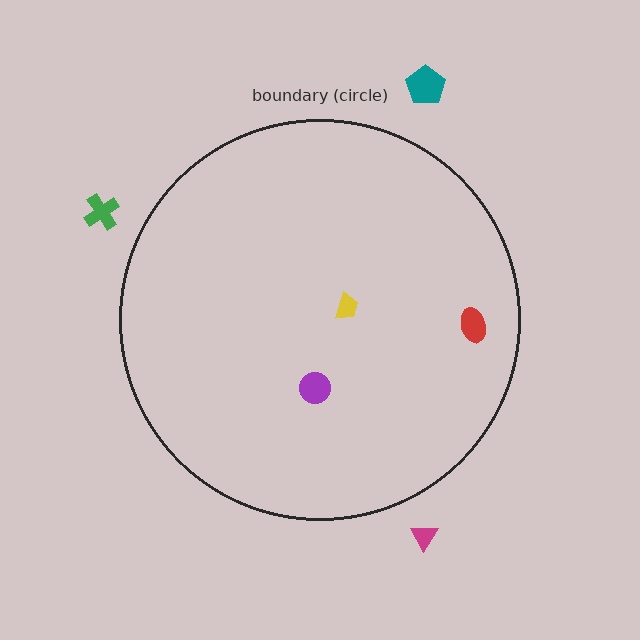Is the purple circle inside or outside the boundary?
Inside.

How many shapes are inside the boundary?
3 inside, 3 outside.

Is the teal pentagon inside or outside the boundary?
Outside.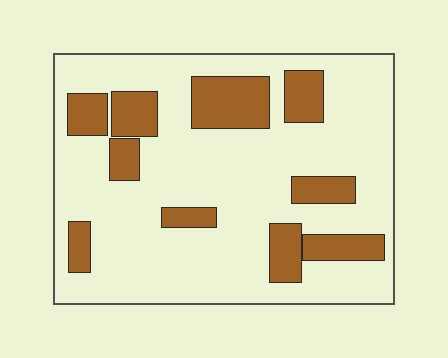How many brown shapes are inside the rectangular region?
10.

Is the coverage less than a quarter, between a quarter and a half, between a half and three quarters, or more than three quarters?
Less than a quarter.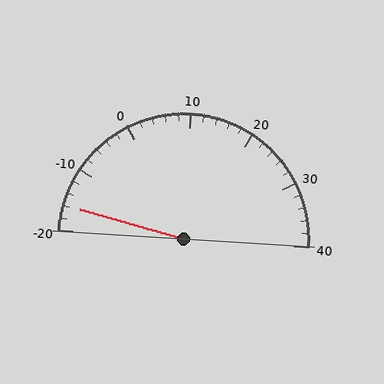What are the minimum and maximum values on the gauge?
The gauge ranges from -20 to 40.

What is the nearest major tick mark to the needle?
The nearest major tick mark is -20.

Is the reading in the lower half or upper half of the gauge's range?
The reading is in the lower half of the range (-20 to 40).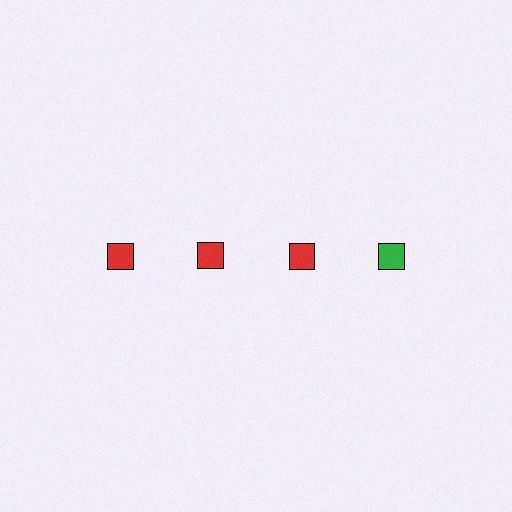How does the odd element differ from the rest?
It has a different color: green instead of red.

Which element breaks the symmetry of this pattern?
The green square in the top row, second from right column breaks the symmetry. All other shapes are red squares.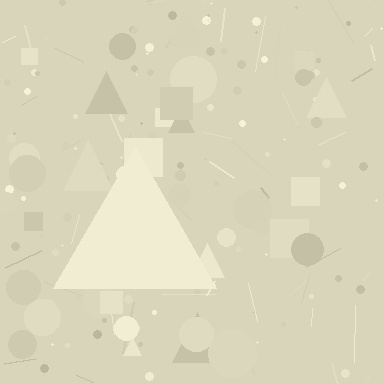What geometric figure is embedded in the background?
A triangle is embedded in the background.